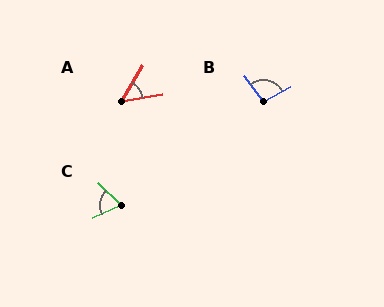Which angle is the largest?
B, at approximately 96 degrees.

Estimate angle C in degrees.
Approximately 71 degrees.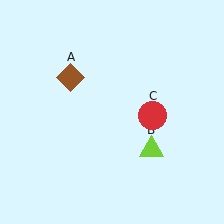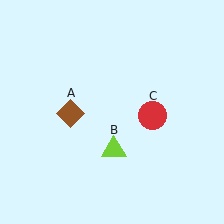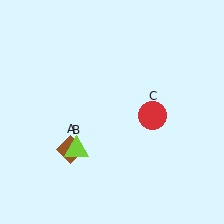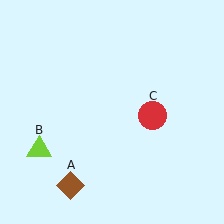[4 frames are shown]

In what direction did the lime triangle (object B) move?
The lime triangle (object B) moved left.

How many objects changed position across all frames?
2 objects changed position: brown diamond (object A), lime triangle (object B).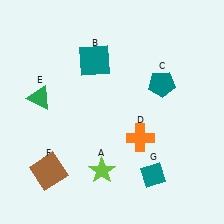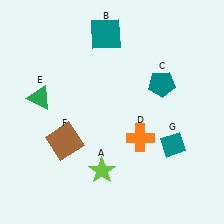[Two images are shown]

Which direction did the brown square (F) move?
The brown square (F) moved up.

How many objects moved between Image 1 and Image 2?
3 objects moved between the two images.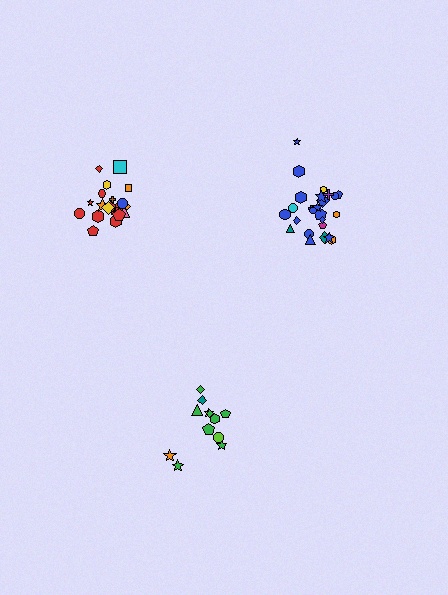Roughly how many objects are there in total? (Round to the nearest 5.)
Roughly 60 objects in total.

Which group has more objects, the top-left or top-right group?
The top-right group.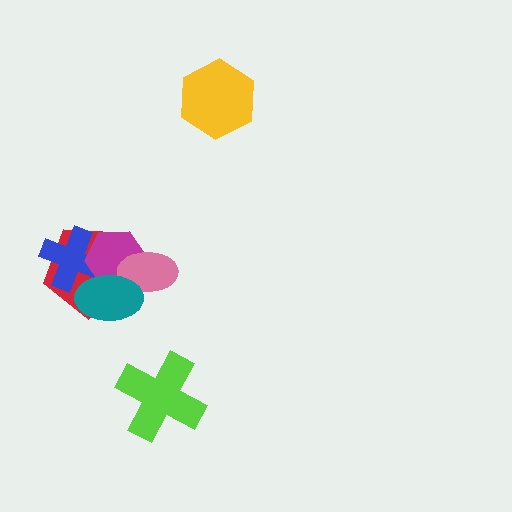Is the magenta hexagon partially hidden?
Yes, it is partially covered by another shape.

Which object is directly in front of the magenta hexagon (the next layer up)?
The pink ellipse is directly in front of the magenta hexagon.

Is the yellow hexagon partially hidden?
No, no other shape covers it.